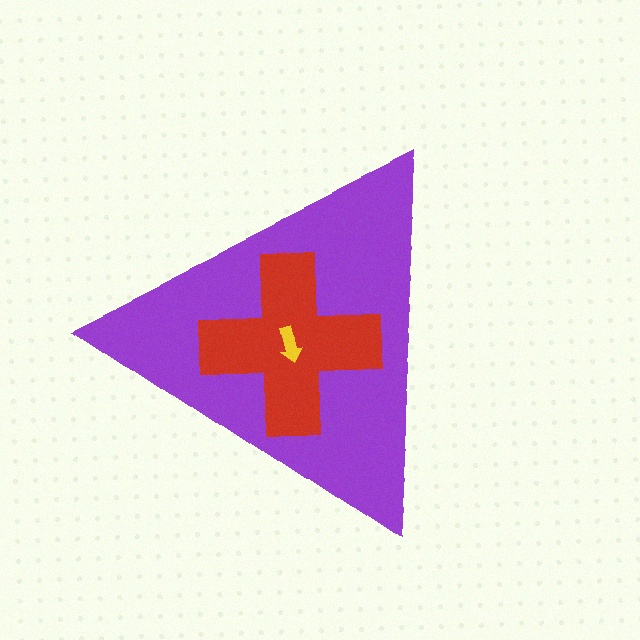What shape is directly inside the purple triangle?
The red cross.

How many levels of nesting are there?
3.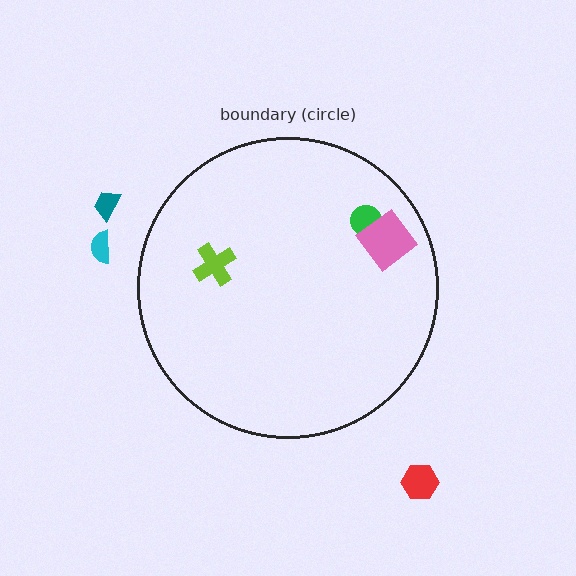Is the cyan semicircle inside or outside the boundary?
Outside.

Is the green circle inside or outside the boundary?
Inside.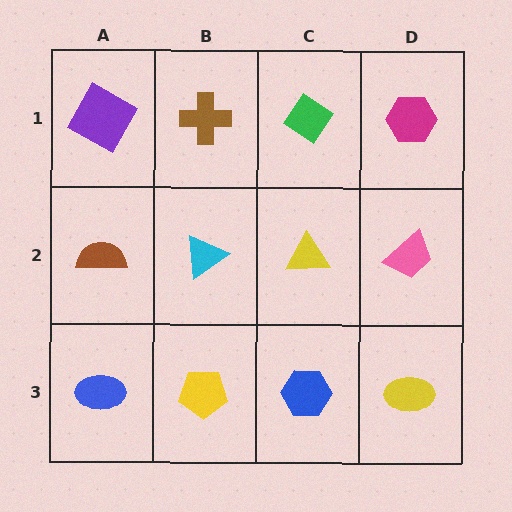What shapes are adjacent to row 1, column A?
A brown semicircle (row 2, column A), a brown cross (row 1, column B).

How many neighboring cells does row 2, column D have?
3.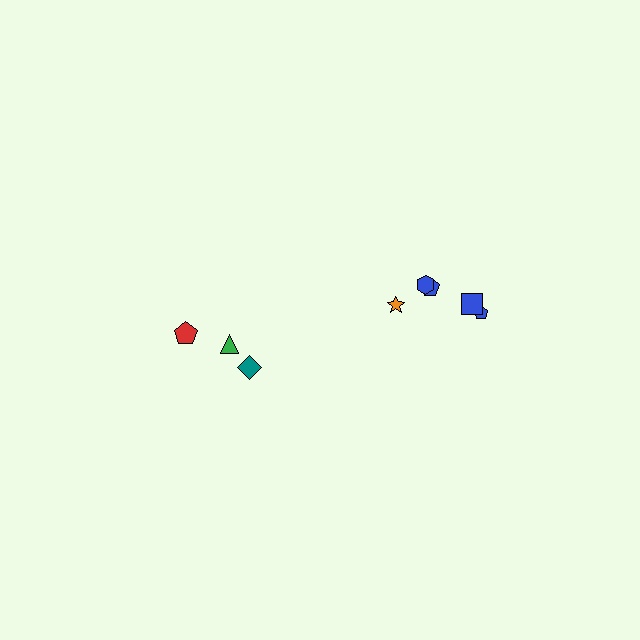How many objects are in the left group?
There are 3 objects.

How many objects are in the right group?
There are 5 objects.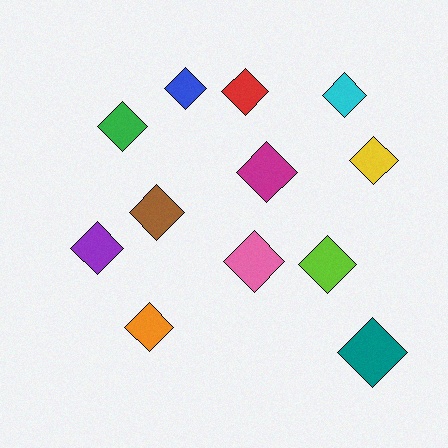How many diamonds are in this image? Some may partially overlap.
There are 12 diamonds.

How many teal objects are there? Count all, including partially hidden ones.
There is 1 teal object.